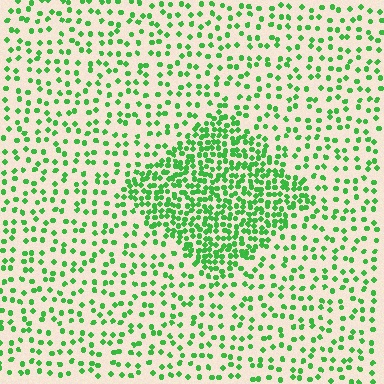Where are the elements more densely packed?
The elements are more densely packed inside the diamond boundary.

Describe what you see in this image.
The image contains small green elements arranged at two different densities. A diamond-shaped region is visible where the elements are more densely packed than the surrounding area.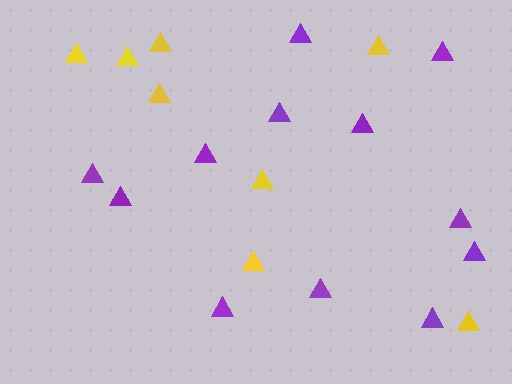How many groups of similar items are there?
There are 2 groups: one group of yellow triangles (8) and one group of purple triangles (12).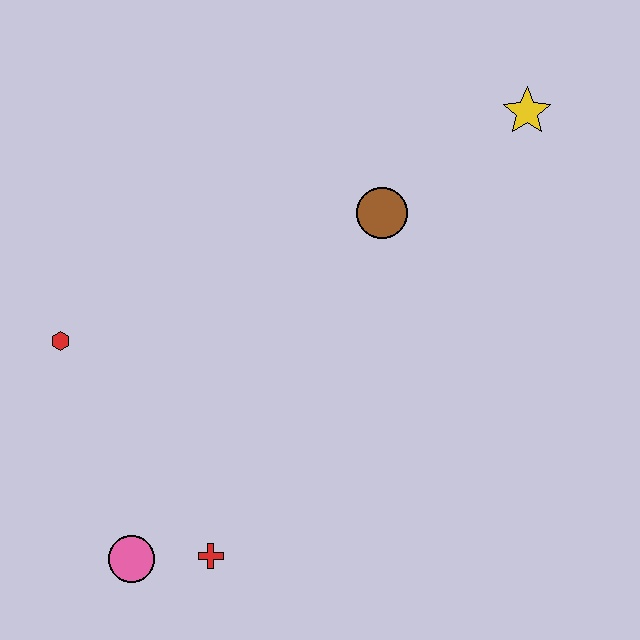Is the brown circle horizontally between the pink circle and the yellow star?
Yes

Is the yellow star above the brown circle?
Yes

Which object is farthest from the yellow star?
The pink circle is farthest from the yellow star.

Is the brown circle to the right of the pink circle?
Yes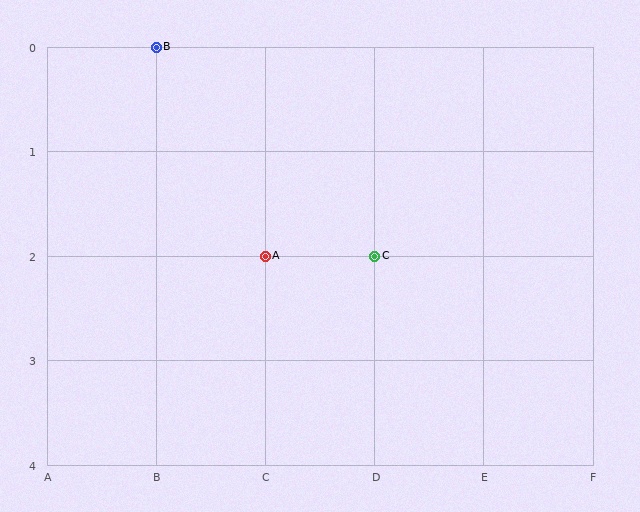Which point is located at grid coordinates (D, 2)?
Point C is at (D, 2).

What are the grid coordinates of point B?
Point B is at grid coordinates (B, 0).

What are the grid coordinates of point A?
Point A is at grid coordinates (C, 2).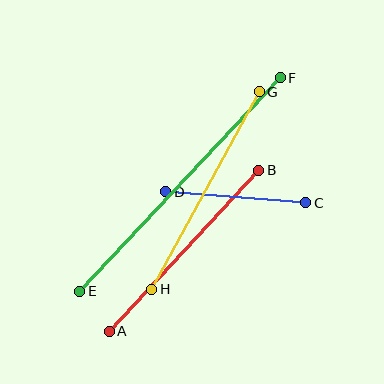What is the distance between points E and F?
The distance is approximately 293 pixels.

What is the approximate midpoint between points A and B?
The midpoint is at approximately (184, 251) pixels.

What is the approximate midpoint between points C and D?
The midpoint is at approximately (236, 197) pixels.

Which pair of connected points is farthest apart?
Points E and F are farthest apart.